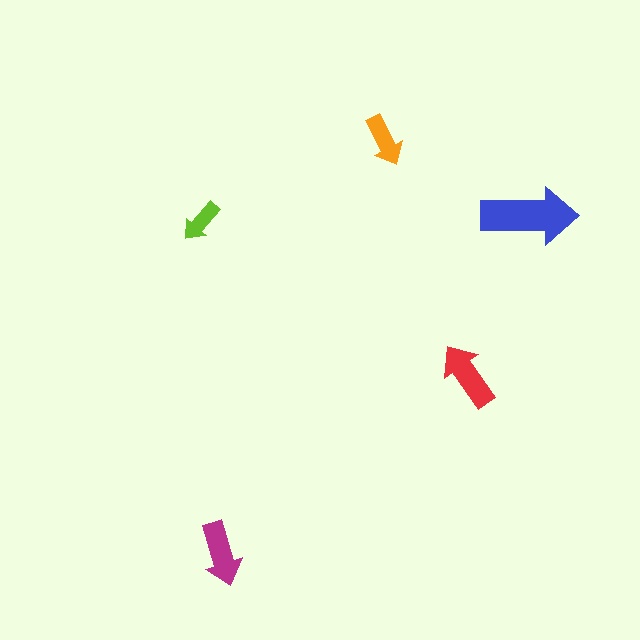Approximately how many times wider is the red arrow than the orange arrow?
About 1.5 times wider.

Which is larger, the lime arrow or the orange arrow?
The orange one.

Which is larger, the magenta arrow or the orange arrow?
The magenta one.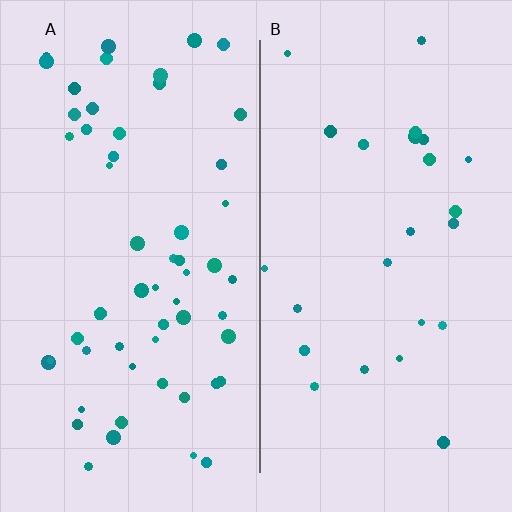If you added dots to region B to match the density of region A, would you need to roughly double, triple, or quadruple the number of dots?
Approximately double.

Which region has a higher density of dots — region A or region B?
A (the left).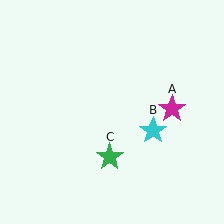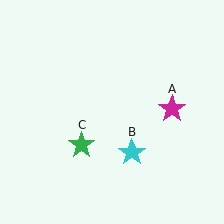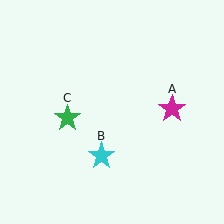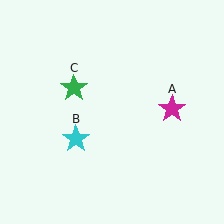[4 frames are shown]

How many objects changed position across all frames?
2 objects changed position: cyan star (object B), green star (object C).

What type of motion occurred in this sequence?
The cyan star (object B), green star (object C) rotated clockwise around the center of the scene.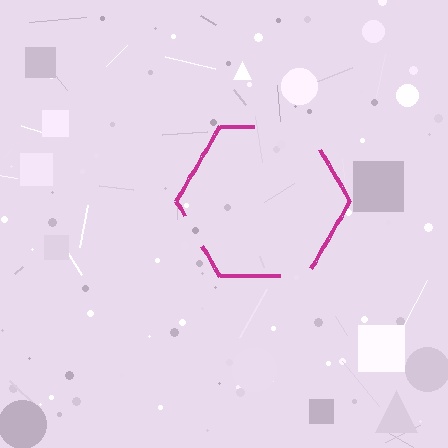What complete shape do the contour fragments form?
The contour fragments form a hexagon.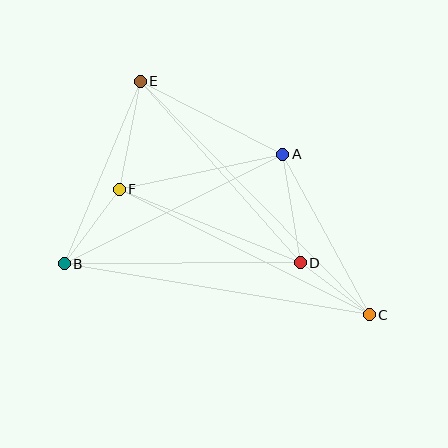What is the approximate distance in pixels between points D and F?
The distance between D and F is approximately 196 pixels.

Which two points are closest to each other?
Points C and D are closest to each other.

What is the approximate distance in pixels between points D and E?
The distance between D and E is approximately 242 pixels.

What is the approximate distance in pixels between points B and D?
The distance between B and D is approximately 236 pixels.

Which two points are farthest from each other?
Points C and E are farthest from each other.